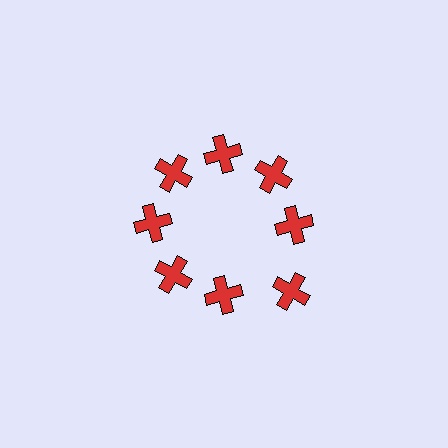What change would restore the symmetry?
The symmetry would be restored by moving it inward, back onto the ring so that all 8 crosses sit at equal angles and equal distance from the center.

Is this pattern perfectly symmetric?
No. The 8 red crosses are arranged in a ring, but one element near the 4 o'clock position is pushed outward from the center, breaking the 8-fold rotational symmetry.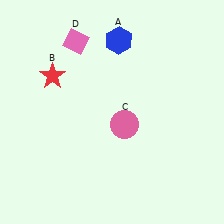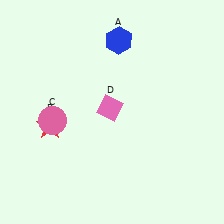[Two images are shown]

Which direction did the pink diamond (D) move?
The pink diamond (D) moved down.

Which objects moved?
The objects that moved are: the red star (B), the pink circle (C), the pink diamond (D).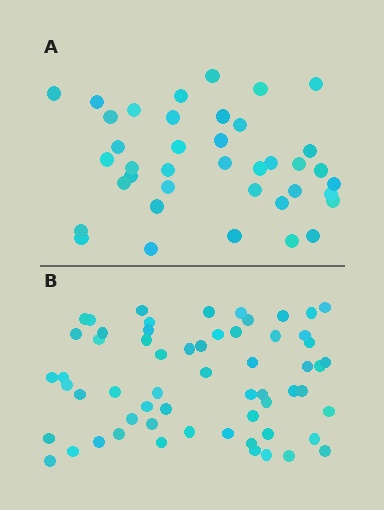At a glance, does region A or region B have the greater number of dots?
Region B (the bottom region) has more dots.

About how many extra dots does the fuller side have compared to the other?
Region B has approximately 20 more dots than region A.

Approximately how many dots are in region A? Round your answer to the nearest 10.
About 40 dots. (The exact count is 39, which rounds to 40.)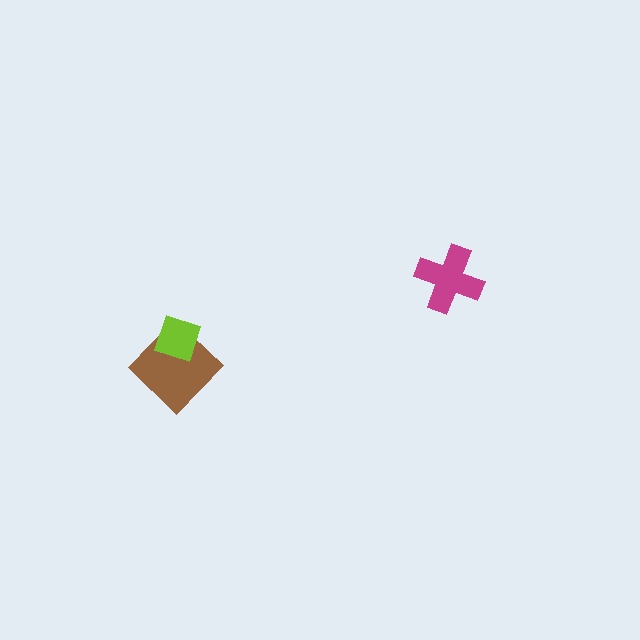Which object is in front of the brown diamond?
The lime diamond is in front of the brown diamond.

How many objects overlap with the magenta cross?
0 objects overlap with the magenta cross.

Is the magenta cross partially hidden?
No, no other shape covers it.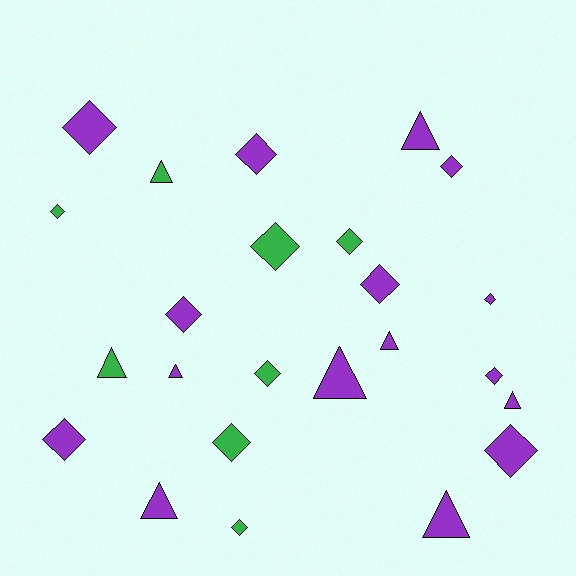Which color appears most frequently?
Purple, with 16 objects.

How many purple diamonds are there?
There are 9 purple diamonds.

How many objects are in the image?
There are 24 objects.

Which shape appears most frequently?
Diamond, with 15 objects.